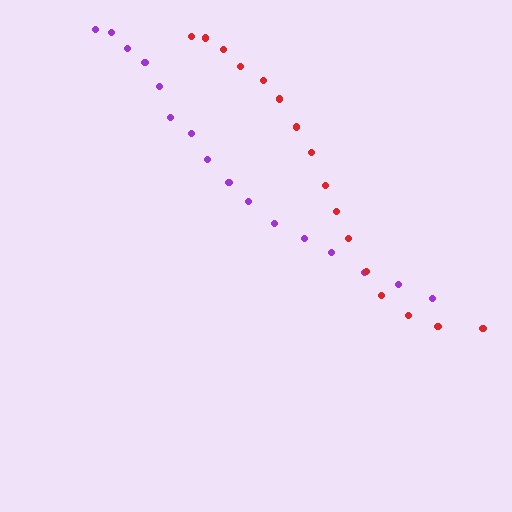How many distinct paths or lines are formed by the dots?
There are 2 distinct paths.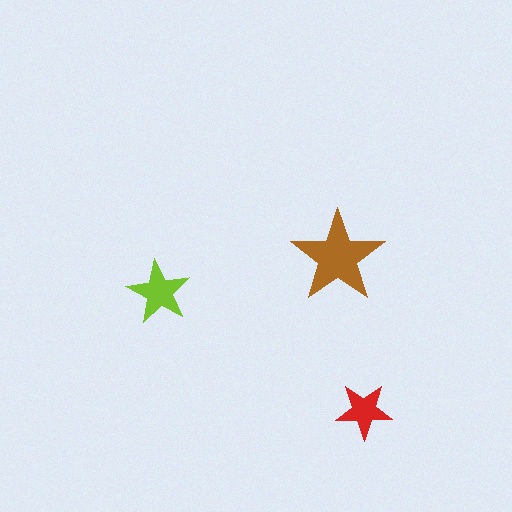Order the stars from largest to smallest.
the brown one, the lime one, the red one.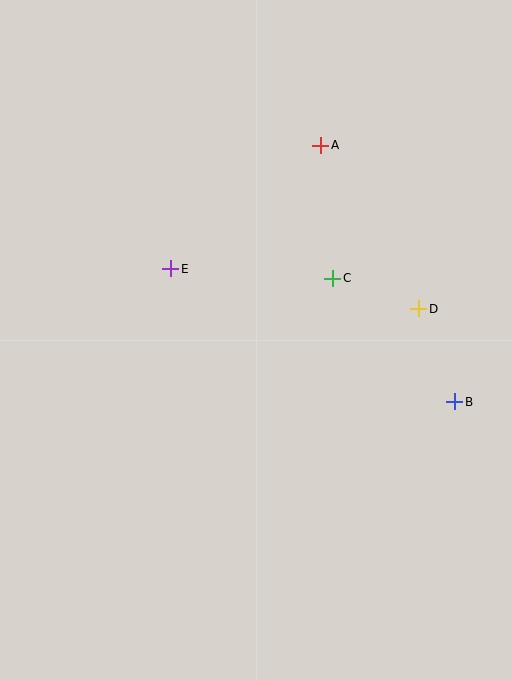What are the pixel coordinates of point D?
Point D is at (419, 309).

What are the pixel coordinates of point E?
Point E is at (171, 269).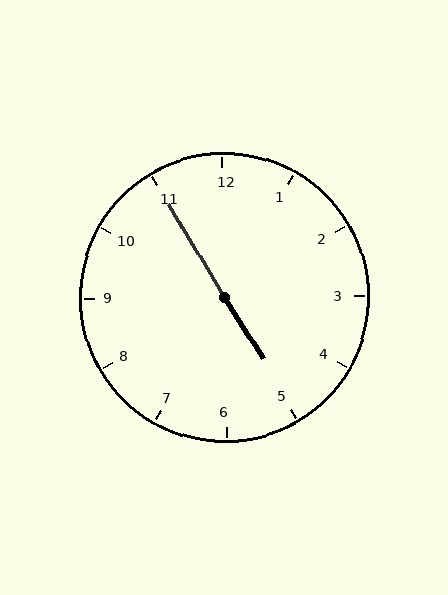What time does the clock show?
4:55.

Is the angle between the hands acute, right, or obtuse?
It is obtuse.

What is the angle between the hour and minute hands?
Approximately 178 degrees.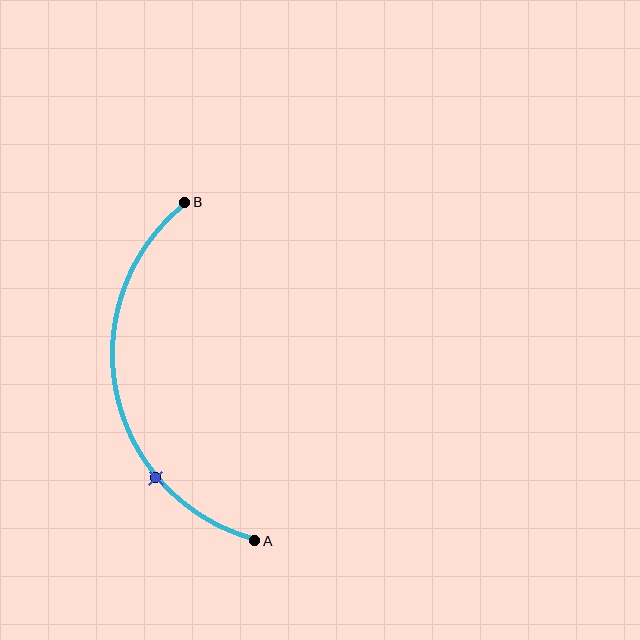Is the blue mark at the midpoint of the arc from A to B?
No. The blue mark lies on the arc but is closer to endpoint A. The arc midpoint would be at the point on the curve equidistant along the arc from both A and B.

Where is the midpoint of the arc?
The arc midpoint is the point on the curve farthest from the straight line joining A and B. It sits to the left of that line.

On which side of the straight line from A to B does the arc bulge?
The arc bulges to the left of the straight line connecting A and B.